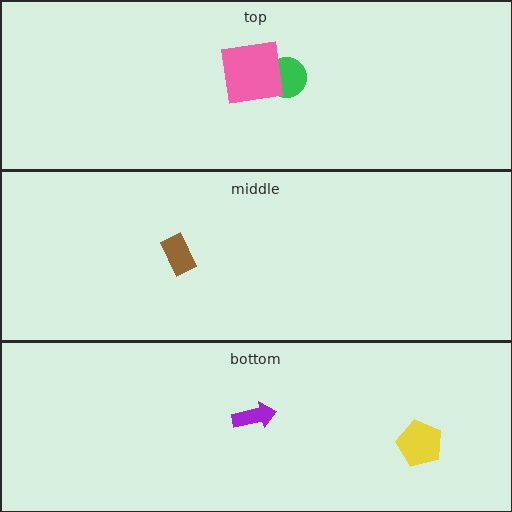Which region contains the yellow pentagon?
The bottom region.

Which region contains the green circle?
The top region.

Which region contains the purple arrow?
The bottom region.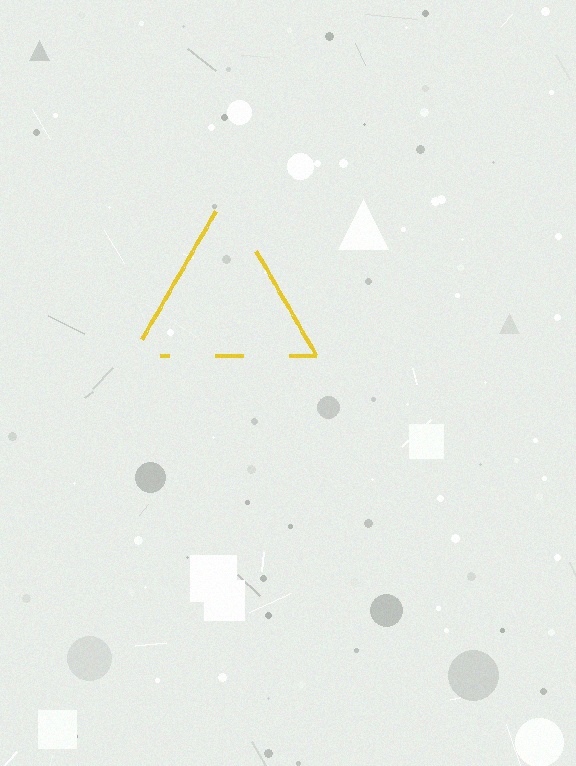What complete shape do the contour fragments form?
The contour fragments form a triangle.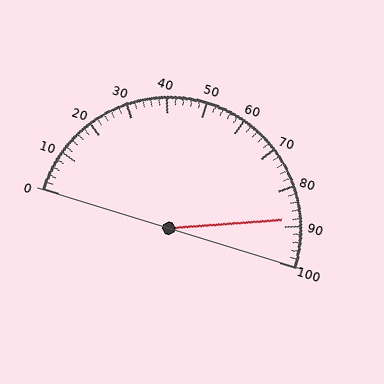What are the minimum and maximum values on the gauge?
The gauge ranges from 0 to 100.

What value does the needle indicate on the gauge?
The needle indicates approximately 88.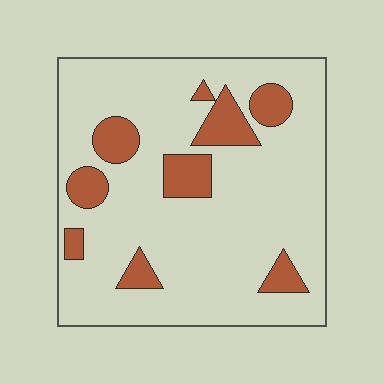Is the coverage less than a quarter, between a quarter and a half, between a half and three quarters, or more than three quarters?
Less than a quarter.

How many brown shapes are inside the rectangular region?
9.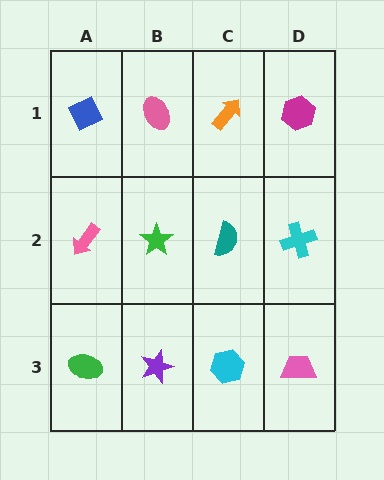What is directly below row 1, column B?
A green star.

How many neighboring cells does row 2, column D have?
3.